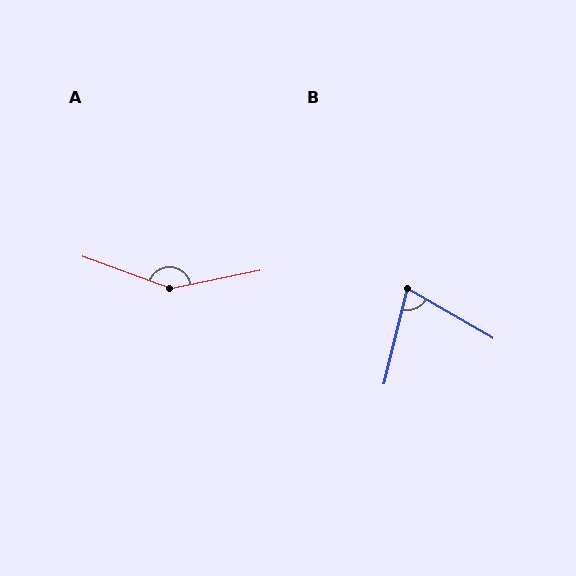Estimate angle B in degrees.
Approximately 74 degrees.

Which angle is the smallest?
B, at approximately 74 degrees.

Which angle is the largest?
A, at approximately 148 degrees.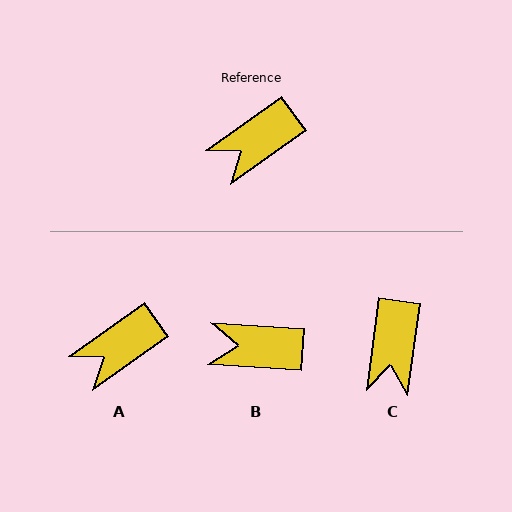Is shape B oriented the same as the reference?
No, it is off by about 39 degrees.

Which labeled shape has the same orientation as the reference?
A.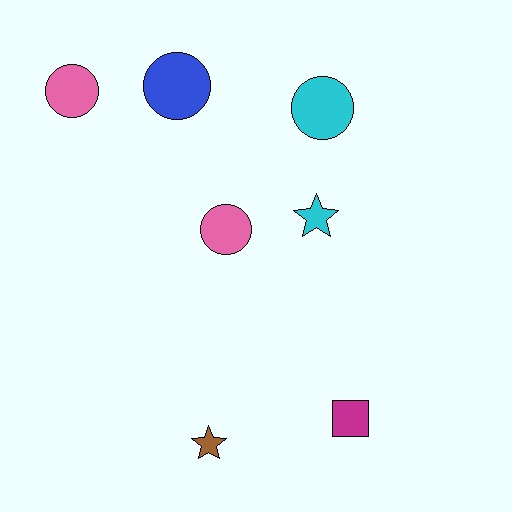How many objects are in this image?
There are 7 objects.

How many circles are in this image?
There are 4 circles.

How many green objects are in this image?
There are no green objects.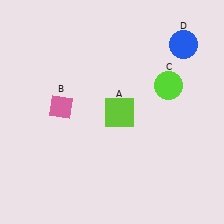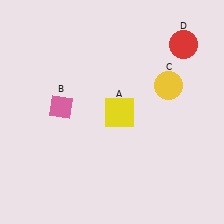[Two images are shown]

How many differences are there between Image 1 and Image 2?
There are 3 differences between the two images.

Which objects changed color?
A changed from lime to yellow. C changed from lime to yellow. D changed from blue to red.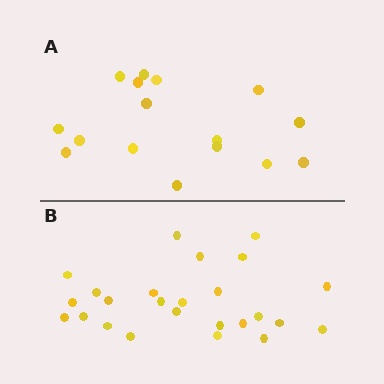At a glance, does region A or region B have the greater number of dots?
Region B (the bottom region) has more dots.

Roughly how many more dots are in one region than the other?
Region B has roughly 8 or so more dots than region A.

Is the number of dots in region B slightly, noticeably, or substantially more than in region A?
Region B has substantially more. The ratio is roughly 1.6 to 1.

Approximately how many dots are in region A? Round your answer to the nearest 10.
About 20 dots. (The exact count is 16, which rounds to 20.)